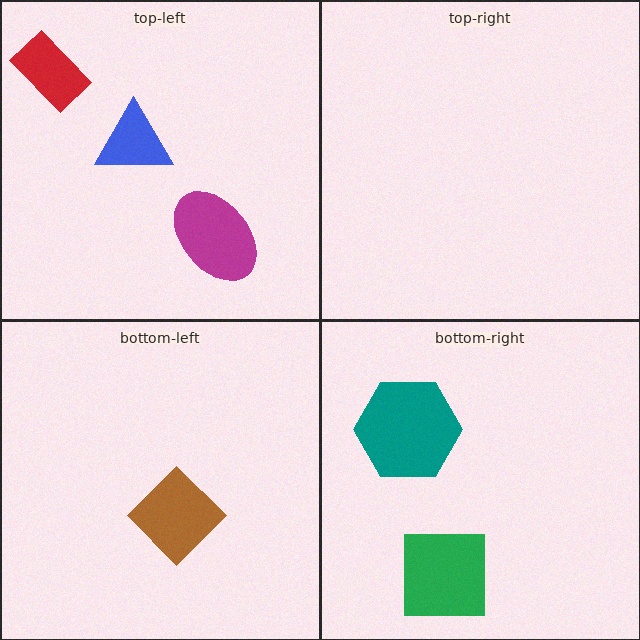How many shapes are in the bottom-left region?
1.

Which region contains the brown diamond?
The bottom-left region.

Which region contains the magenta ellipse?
The top-left region.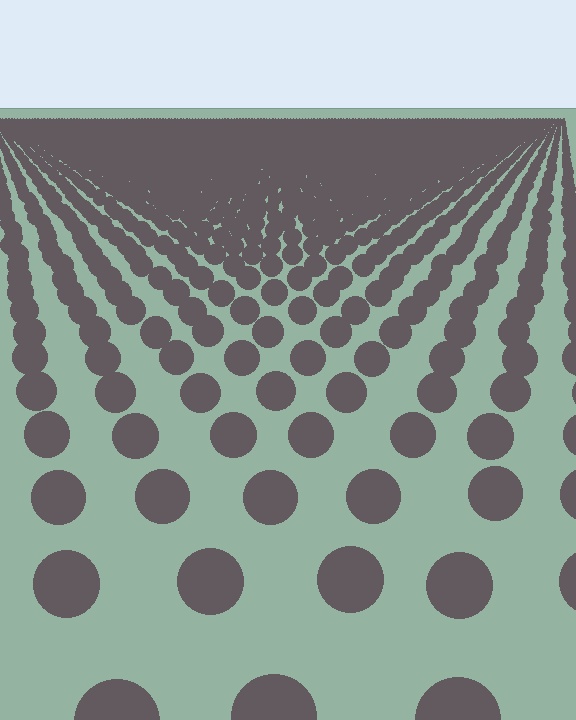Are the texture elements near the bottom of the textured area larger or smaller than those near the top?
Larger. Near the bottom, elements are closer to the viewer and appear at a bigger on-screen size.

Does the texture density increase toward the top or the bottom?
Density increases toward the top.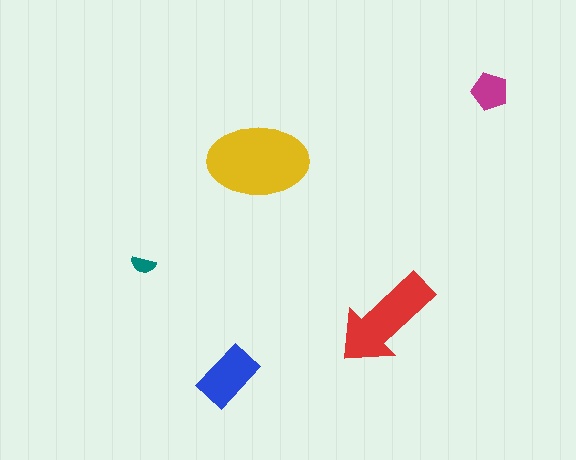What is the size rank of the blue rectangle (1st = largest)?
3rd.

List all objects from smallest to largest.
The teal semicircle, the magenta pentagon, the blue rectangle, the red arrow, the yellow ellipse.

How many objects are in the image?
There are 5 objects in the image.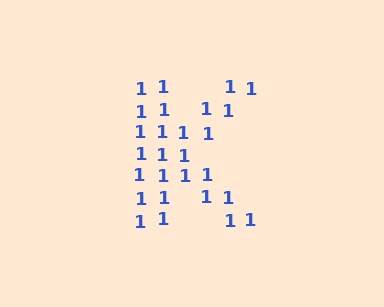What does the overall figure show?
The overall figure shows the letter K.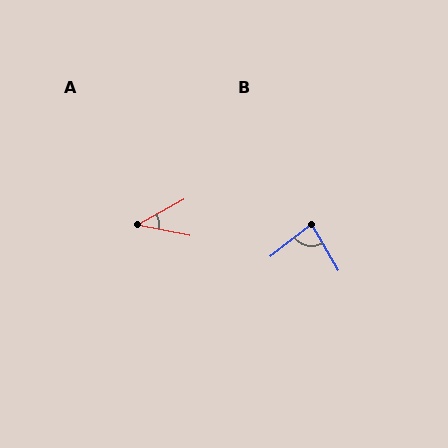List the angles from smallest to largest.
A (39°), B (82°).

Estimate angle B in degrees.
Approximately 82 degrees.